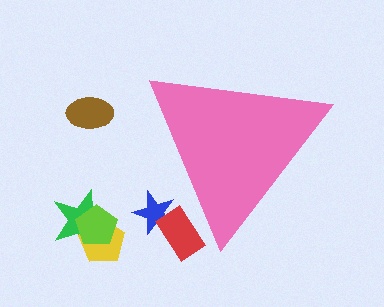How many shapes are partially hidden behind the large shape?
2 shapes are partially hidden.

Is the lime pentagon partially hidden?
No, the lime pentagon is fully visible.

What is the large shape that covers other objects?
A pink triangle.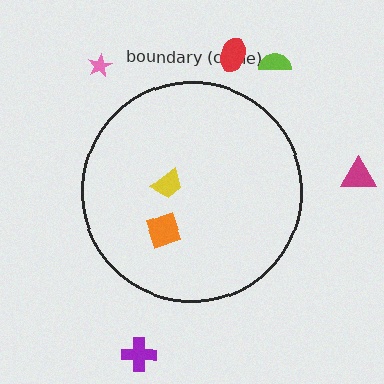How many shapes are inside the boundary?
2 inside, 5 outside.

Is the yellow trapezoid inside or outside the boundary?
Inside.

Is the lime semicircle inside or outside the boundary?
Outside.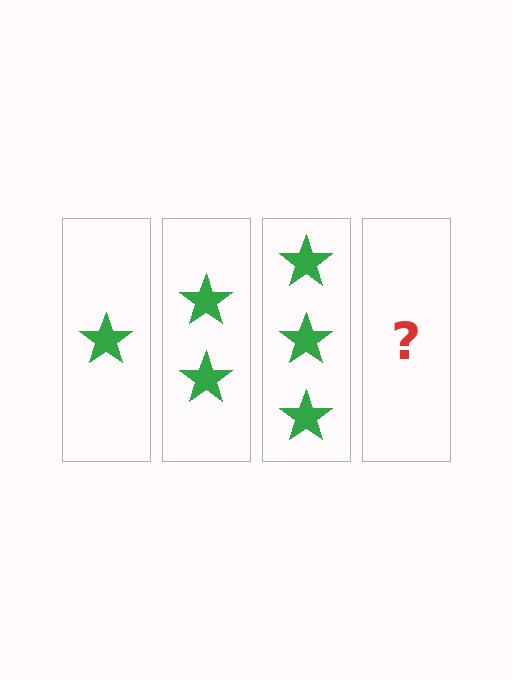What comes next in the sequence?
The next element should be 4 stars.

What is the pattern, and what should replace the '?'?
The pattern is that each step adds one more star. The '?' should be 4 stars.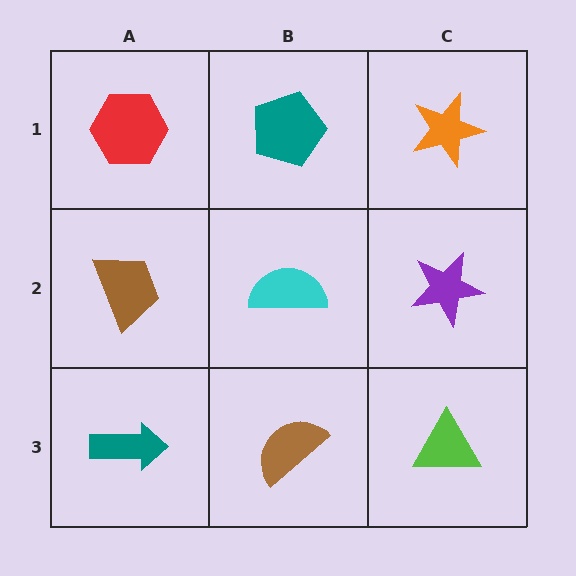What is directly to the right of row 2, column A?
A cyan semicircle.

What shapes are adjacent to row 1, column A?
A brown trapezoid (row 2, column A), a teal pentagon (row 1, column B).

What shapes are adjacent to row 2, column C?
An orange star (row 1, column C), a lime triangle (row 3, column C), a cyan semicircle (row 2, column B).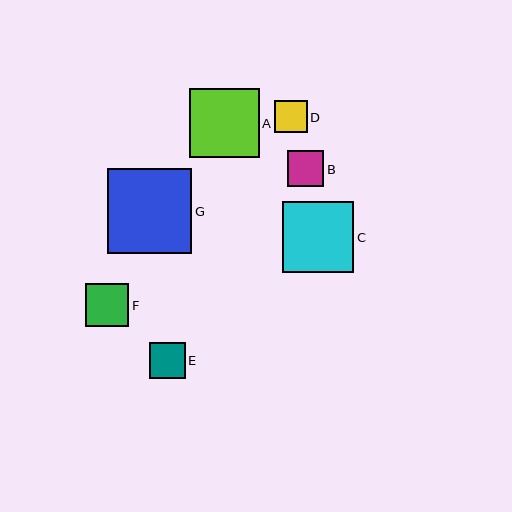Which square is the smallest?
Square D is the smallest with a size of approximately 33 pixels.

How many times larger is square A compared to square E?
Square A is approximately 1.9 times the size of square E.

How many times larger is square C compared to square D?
Square C is approximately 2.2 times the size of square D.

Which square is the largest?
Square G is the largest with a size of approximately 84 pixels.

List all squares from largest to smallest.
From largest to smallest: G, C, A, F, B, E, D.